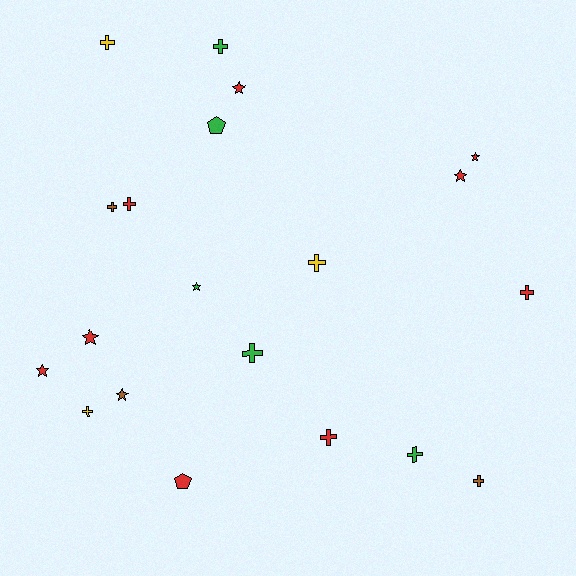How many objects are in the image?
There are 20 objects.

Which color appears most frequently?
Red, with 9 objects.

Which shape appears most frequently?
Cross, with 11 objects.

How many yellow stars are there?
There are no yellow stars.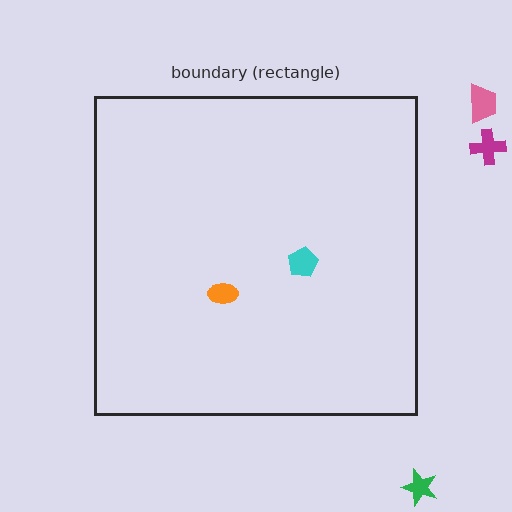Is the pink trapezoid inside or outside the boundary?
Outside.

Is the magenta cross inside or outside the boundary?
Outside.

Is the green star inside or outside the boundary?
Outside.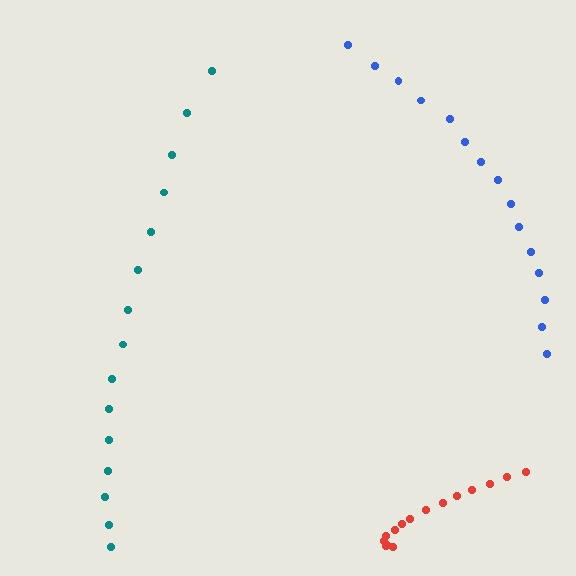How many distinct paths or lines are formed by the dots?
There are 3 distinct paths.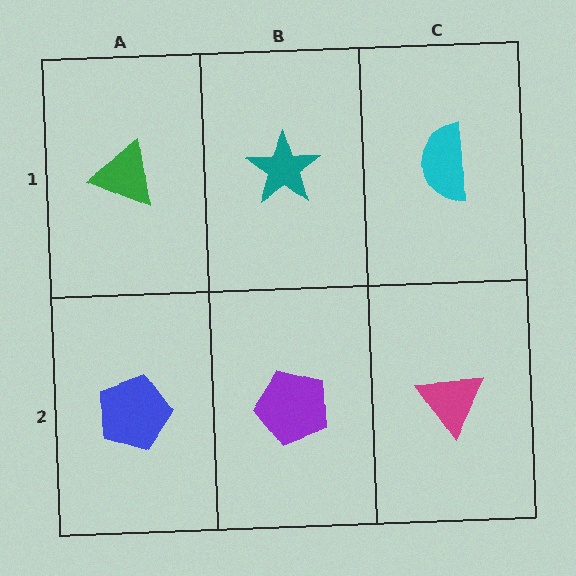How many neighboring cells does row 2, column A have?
2.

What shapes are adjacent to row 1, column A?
A blue pentagon (row 2, column A), a teal star (row 1, column B).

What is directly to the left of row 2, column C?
A purple pentagon.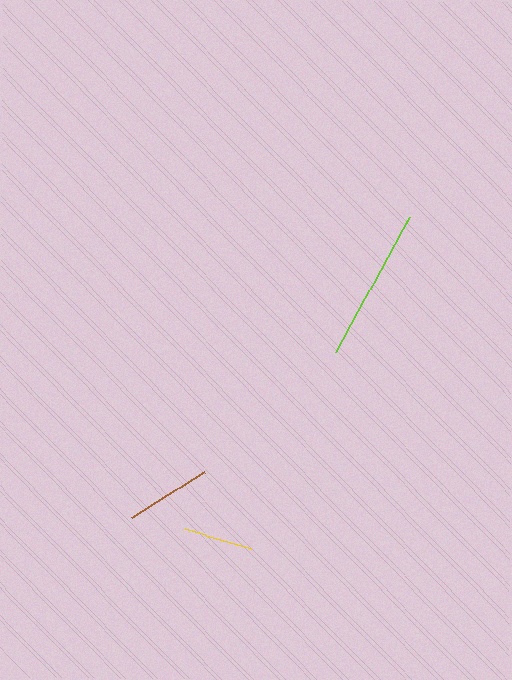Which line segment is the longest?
The lime line is the longest at approximately 154 pixels.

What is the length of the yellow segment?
The yellow segment is approximately 68 pixels long.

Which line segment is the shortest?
The yellow line is the shortest at approximately 68 pixels.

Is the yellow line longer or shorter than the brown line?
The brown line is longer than the yellow line.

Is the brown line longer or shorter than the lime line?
The lime line is longer than the brown line.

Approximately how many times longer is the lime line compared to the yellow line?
The lime line is approximately 2.3 times the length of the yellow line.